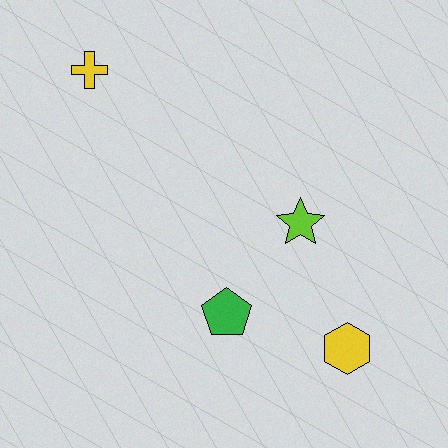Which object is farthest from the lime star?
The yellow cross is farthest from the lime star.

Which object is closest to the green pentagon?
The lime star is closest to the green pentagon.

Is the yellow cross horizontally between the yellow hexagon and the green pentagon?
No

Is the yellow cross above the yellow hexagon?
Yes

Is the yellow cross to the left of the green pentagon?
Yes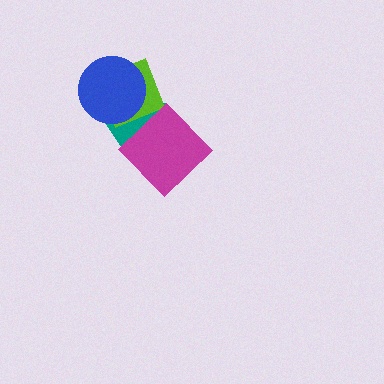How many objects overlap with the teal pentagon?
3 objects overlap with the teal pentagon.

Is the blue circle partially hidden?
No, no other shape covers it.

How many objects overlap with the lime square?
2 objects overlap with the lime square.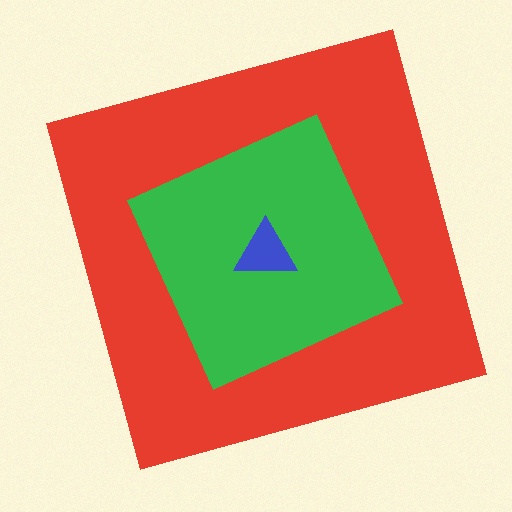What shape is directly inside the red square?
The green diamond.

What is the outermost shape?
The red square.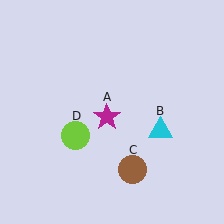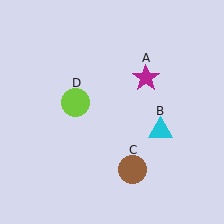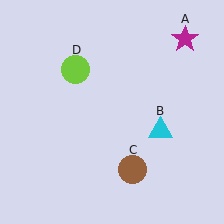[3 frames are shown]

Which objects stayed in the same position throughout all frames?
Cyan triangle (object B) and brown circle (object C) remained stationary.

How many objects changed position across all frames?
2 objects changed position: magenta star (object A), lime circle (object D).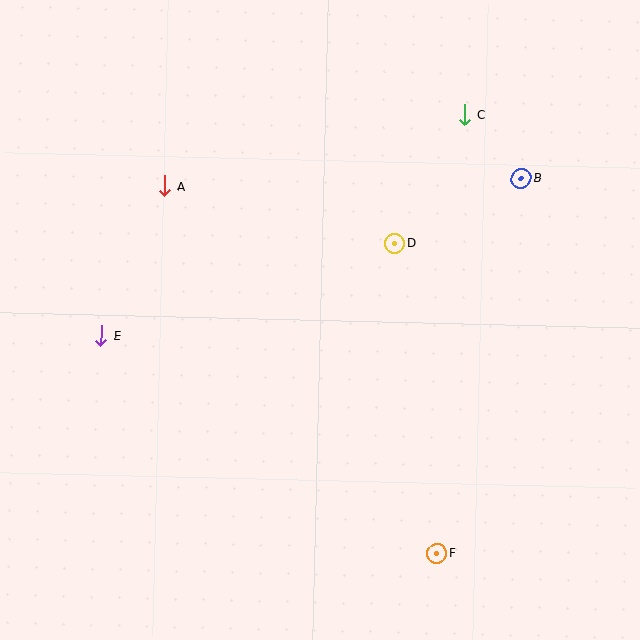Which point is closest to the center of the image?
Point D at (395, 243) is closest to the center.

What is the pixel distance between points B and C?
The distance between B and C is 85 pixels.